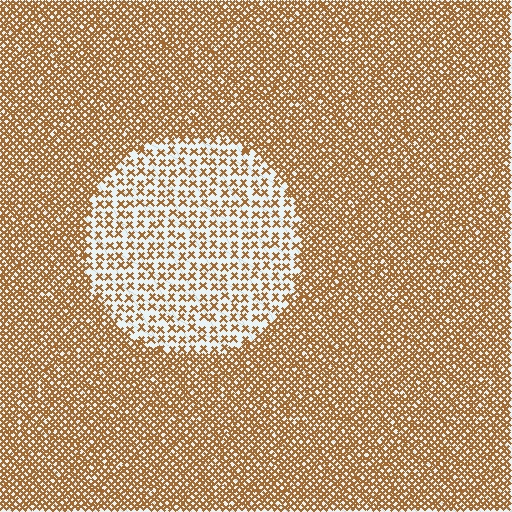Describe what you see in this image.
The image contains small brown elements arranged at two different densities. A circle-shaped region is visible where the elements are less densely packed than the surrounding area.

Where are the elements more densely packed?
The elements are more densely packed outside the circle boundary.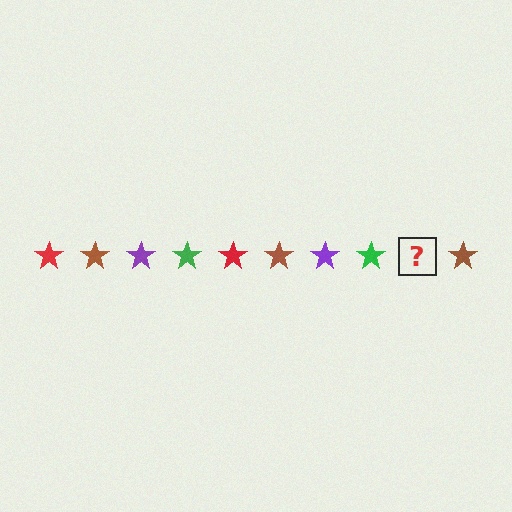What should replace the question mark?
The question mark should be replaced with a red star.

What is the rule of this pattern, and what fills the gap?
The rule is that the pattern cycles through red, brown, purple, green stars. The gap should be filled with a red star.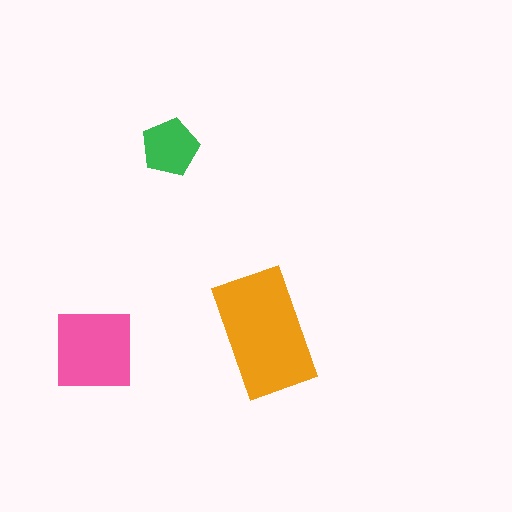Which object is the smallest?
The green pentagon.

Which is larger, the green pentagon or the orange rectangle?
The orange rectangle.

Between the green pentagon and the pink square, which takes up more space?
The pink square.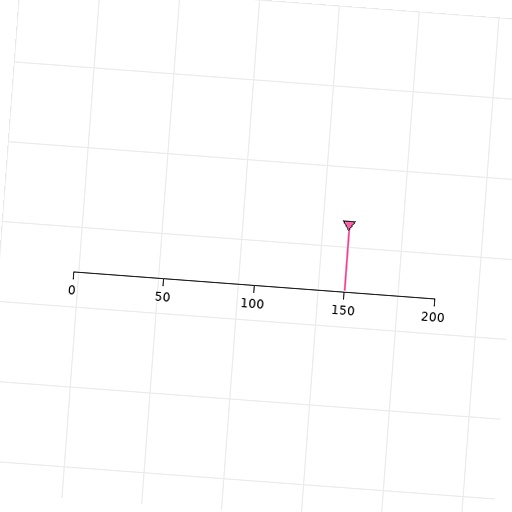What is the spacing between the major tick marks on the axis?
The major ticks are spaced 50 apart.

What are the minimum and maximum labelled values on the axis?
The axis runs from 0 to 200.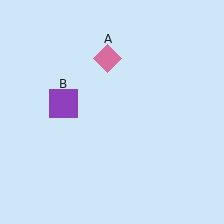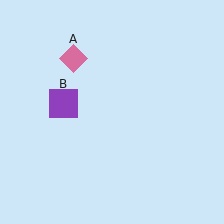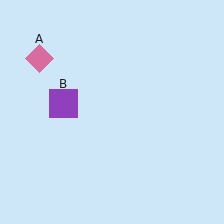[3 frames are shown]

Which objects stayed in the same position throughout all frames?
Purple square (object B) remained stationary.